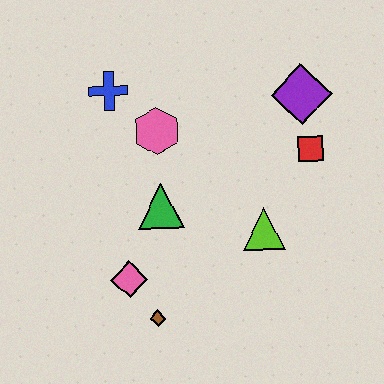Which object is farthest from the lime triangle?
The blue cross is farthest from the lime triangle.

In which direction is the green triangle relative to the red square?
The green triangle is to the left of the red square.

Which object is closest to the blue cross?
The pink hexagon is closest to the blue cross.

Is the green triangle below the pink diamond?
No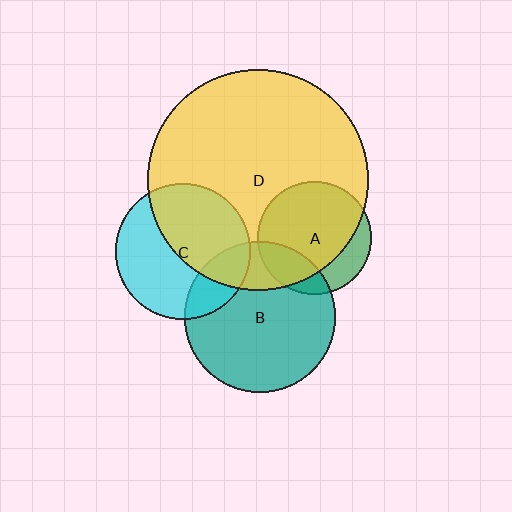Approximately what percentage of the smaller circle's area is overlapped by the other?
Approximately 20%.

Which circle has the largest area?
Circle D (yellow).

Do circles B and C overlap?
Yes.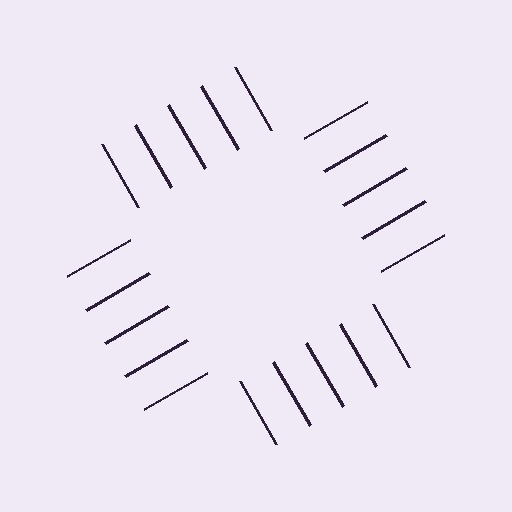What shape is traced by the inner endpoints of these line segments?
An illusory square — the line segments terminate on its edges but no continuous stroke is drawn.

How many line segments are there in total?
20 — 5 along each of the 4 edges.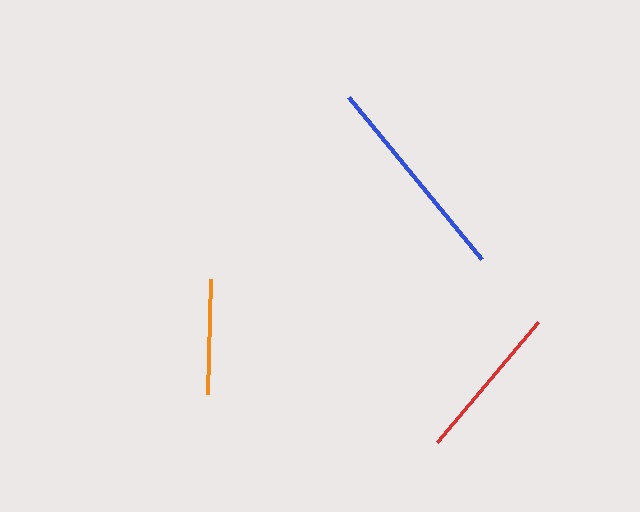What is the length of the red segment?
The red segment is approximately 157 pixels long.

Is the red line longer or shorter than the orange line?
The red line is longer than the orange line.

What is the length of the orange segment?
The orange segment is approximately 114 pixels long.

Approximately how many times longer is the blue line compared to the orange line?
The blue line is approximately 1.8 times the length of the orange line.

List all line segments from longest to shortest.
From longest to shortest: blue, red, orange.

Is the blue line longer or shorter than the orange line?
The blue line is longer than the orange line.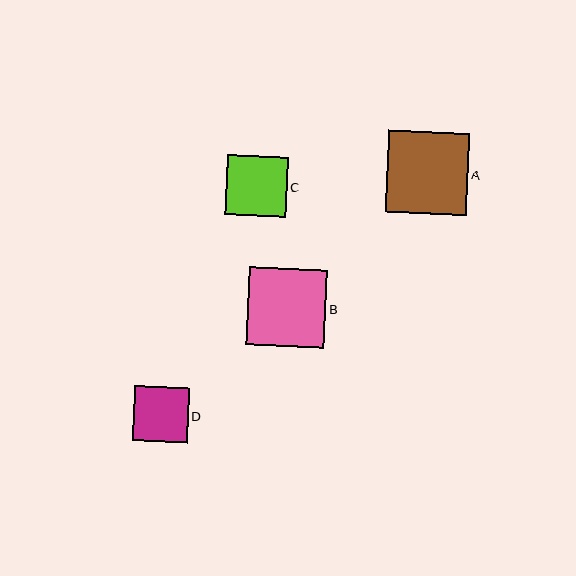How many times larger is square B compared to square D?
Square B is approximately 1.4 times the size of square D.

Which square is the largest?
Square A is the largest with a size of approximately 81 pixels.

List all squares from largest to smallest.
From largest to smallest: A, B, C, D.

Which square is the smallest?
Square D is the smallest with a size of approximately 54 pixels.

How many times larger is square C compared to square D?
Square C is approximately 1.1 times the size of square D.